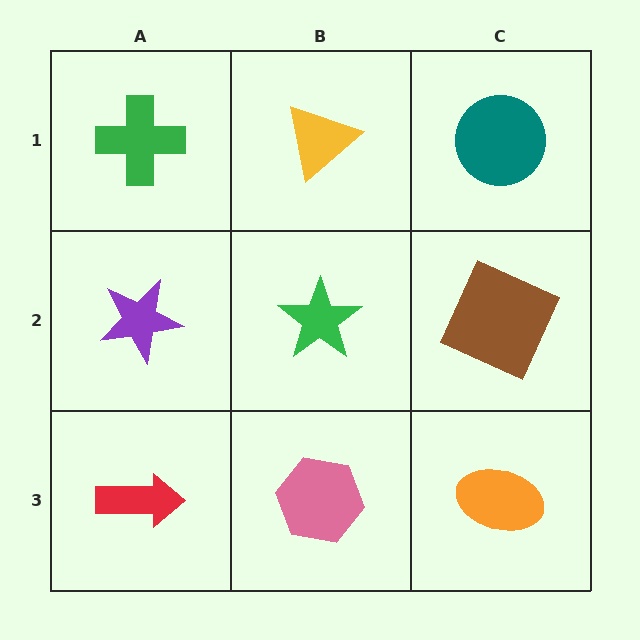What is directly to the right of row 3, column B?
An orange ellipse.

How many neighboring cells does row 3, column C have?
2.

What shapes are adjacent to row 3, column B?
A green star (row 2, column B), a red arrow (row 3, column A), an orange ellipse (row 3, column C).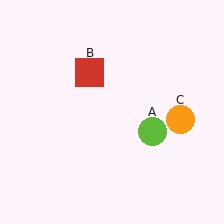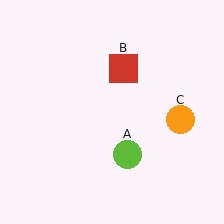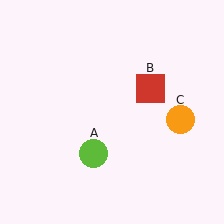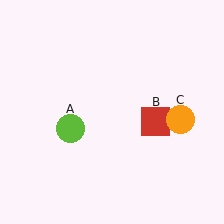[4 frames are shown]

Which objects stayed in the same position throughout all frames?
Orange circle (object C) remained stationary.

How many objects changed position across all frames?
2 objects changed position: lime circle (object A), red square (object B).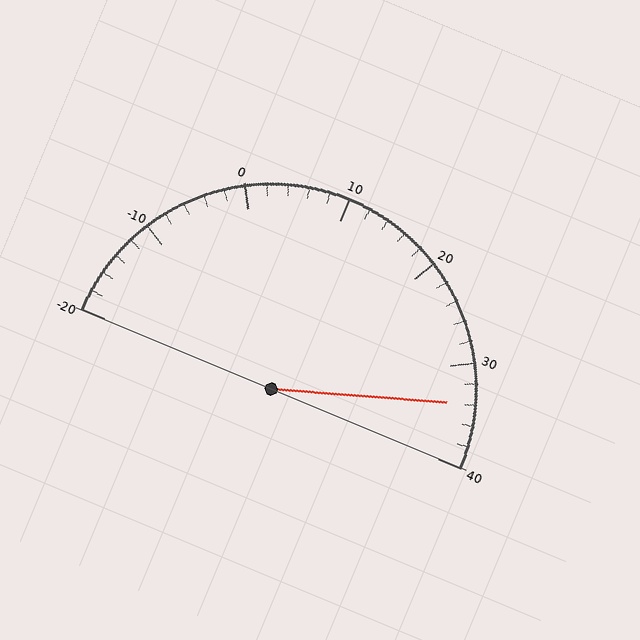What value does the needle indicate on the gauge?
The needle indicates approximately 34.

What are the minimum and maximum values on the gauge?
The gauge ranges from -20 to 40.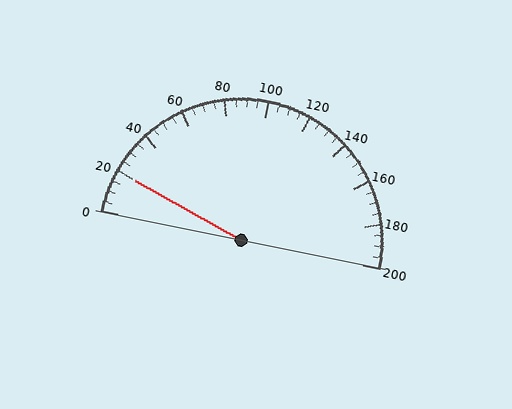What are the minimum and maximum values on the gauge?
The gauge ranges from 0 to 200.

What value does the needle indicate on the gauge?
The needle indicates approximately 20.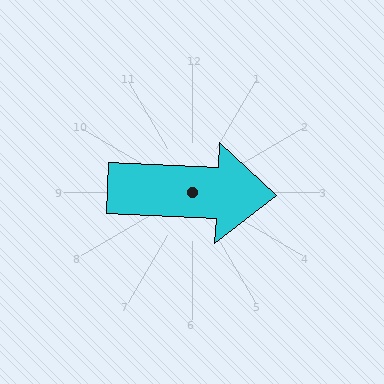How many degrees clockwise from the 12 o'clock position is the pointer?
Approximately 93 degrees.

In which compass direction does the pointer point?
East.